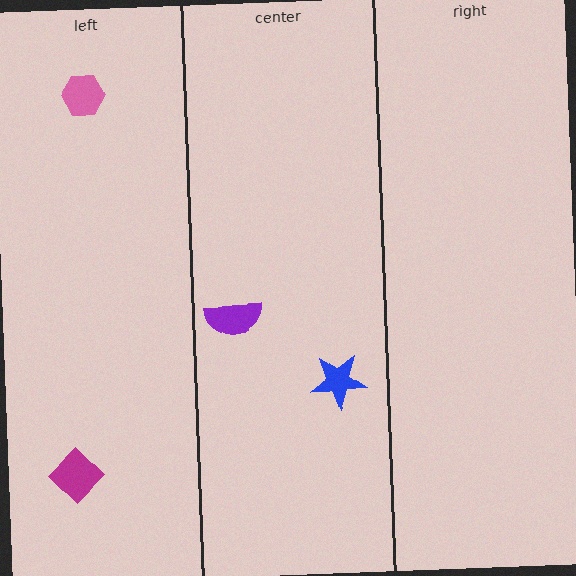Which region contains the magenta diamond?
The left region.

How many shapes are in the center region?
2.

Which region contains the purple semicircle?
The center region.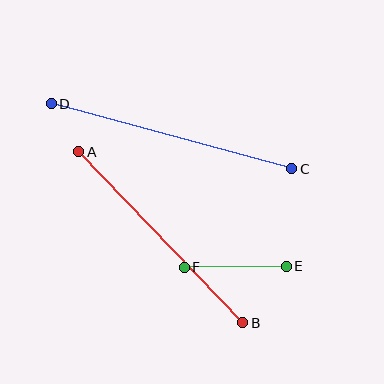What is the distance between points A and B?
The distance is approximately 237 pixels.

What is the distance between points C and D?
The distance is approximately 249 pixels.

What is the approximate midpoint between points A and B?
The midpoint is at approximately (161, 237) pixels.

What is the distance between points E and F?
The distance is approximately 102 pixels.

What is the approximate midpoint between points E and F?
The midpoint is at approximately (235, 267) pixels.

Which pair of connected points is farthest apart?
Points C and D are farthest apart.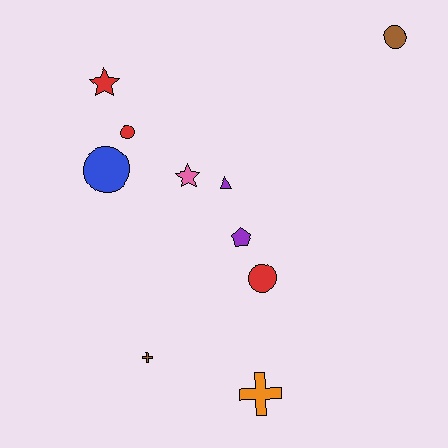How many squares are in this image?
There are no squares.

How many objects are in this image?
There are 10 objects.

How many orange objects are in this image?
There is 1 orange object.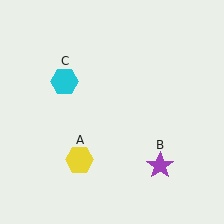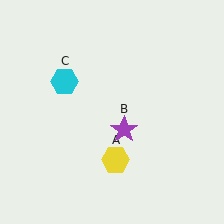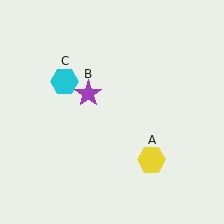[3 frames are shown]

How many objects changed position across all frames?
2 objects changed position: yellow hexagon (object A), purple star (object B).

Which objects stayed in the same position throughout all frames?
Cyan hexagon (object C) remained stationary.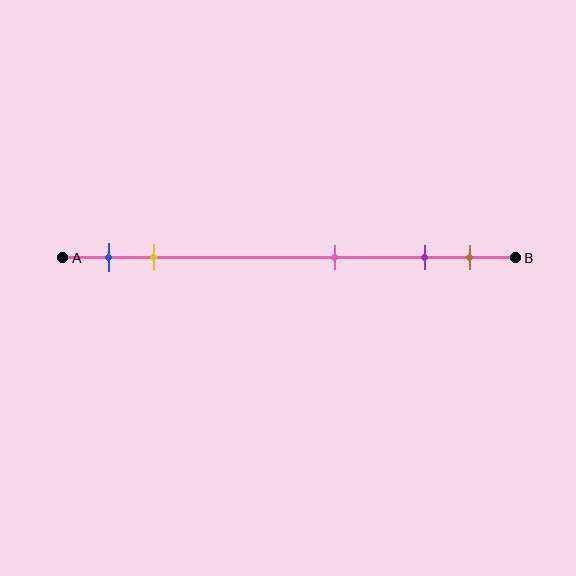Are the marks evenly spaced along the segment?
No, the marks are not evenly spaced.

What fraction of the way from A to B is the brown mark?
The brown mark is approximately 90% (0.9) of the way from A to B.